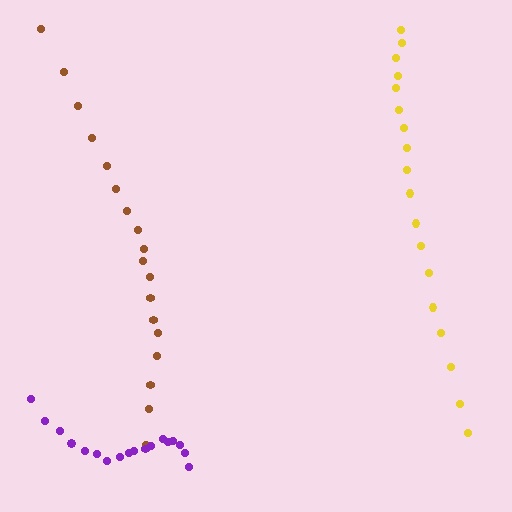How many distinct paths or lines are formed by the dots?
There are 3 distinct paths.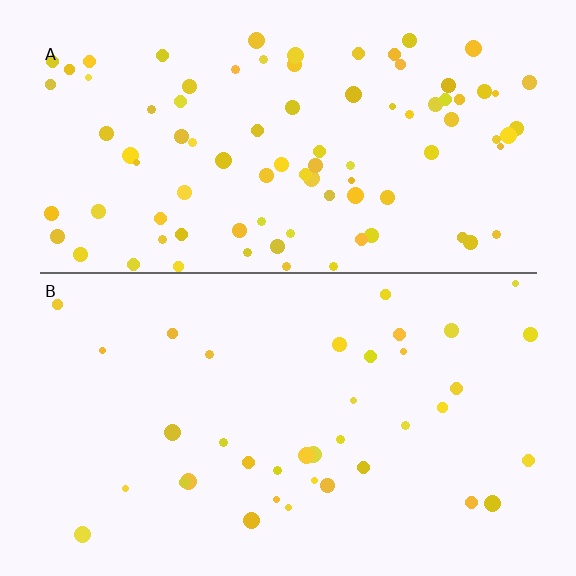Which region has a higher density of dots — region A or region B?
A (the top).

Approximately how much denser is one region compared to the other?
Approximately 2.4× — region A over region B.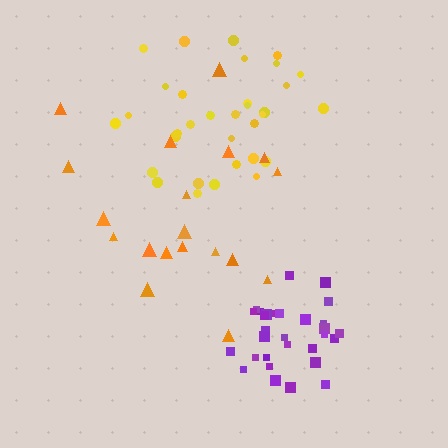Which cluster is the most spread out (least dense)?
Orange.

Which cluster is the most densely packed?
Purple.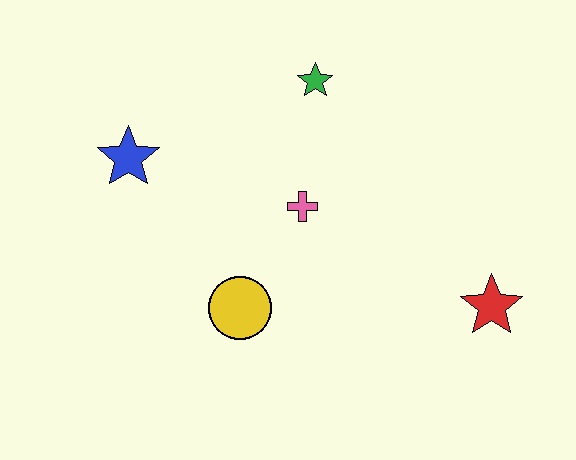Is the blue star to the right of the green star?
No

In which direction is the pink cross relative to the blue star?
The pink cross is to the right of the blue star.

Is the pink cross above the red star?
Yes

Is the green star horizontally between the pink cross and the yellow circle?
No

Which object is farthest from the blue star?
The red star is farthest from the blue star.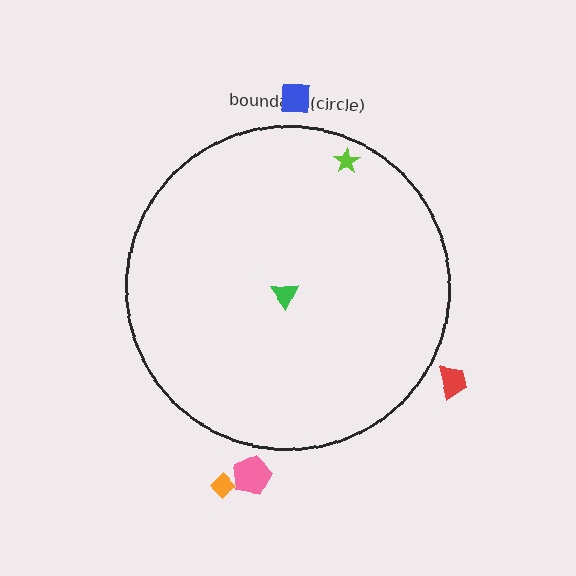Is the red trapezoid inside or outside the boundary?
Outside.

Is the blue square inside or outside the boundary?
Outside.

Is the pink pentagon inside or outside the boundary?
Outside.